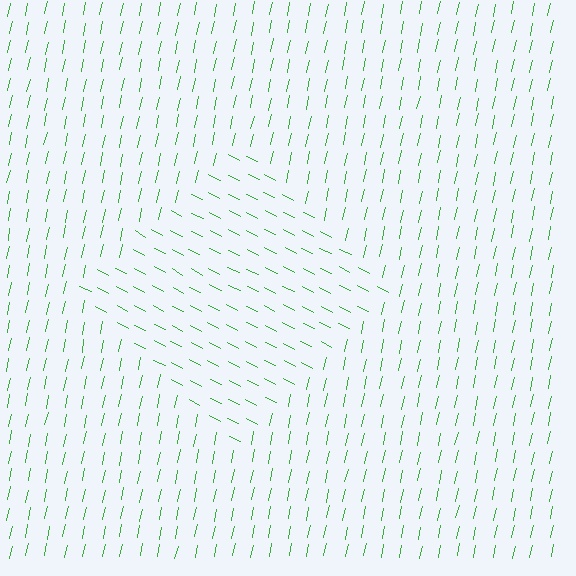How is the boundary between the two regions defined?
The boundary is defined purely by a change in line orientation (approximately 75 degrees difference). All lines are the same color and thickness.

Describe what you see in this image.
The image is filled with small green line segments. A diamond region in the image has lines oriented differently from the surrounding lines, creating a visible texture boundary.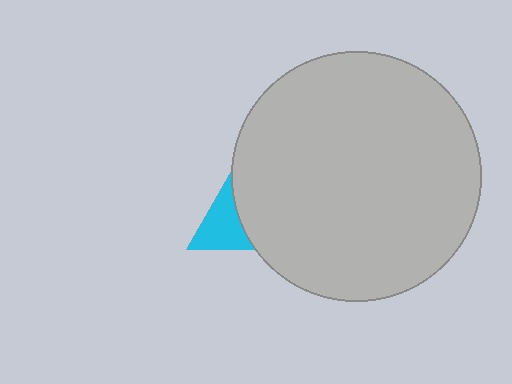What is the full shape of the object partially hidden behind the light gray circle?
The partially hidden object is a cyan triangle.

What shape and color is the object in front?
The object in front is a light gray circle.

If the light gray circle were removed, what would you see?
You would see the complete cyan triangle.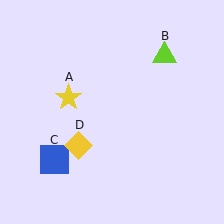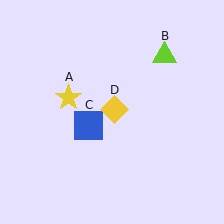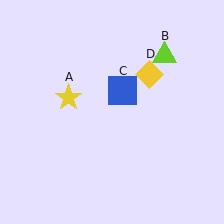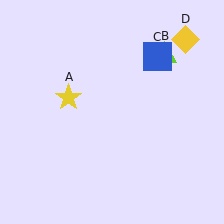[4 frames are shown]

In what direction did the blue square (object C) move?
The blue square (object C) moved up and to the right.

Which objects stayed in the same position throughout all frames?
Yellow star (object A) and lime triangle (object B) remained stationary.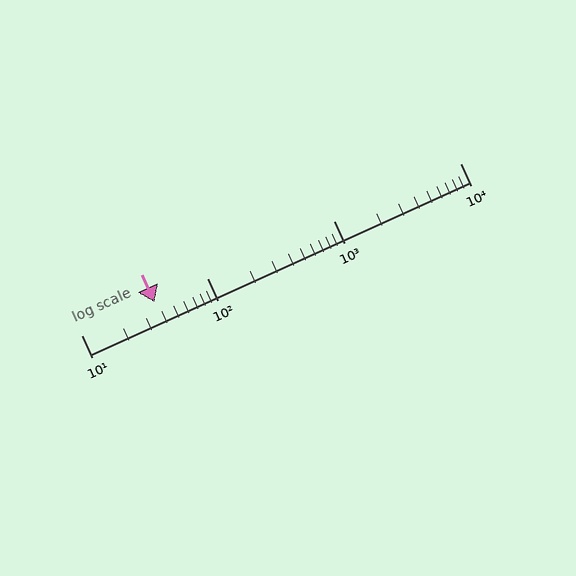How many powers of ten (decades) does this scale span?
The scale spans 3 decades, from 10 to 10000.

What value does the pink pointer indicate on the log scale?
The pointer indicates approximately 38.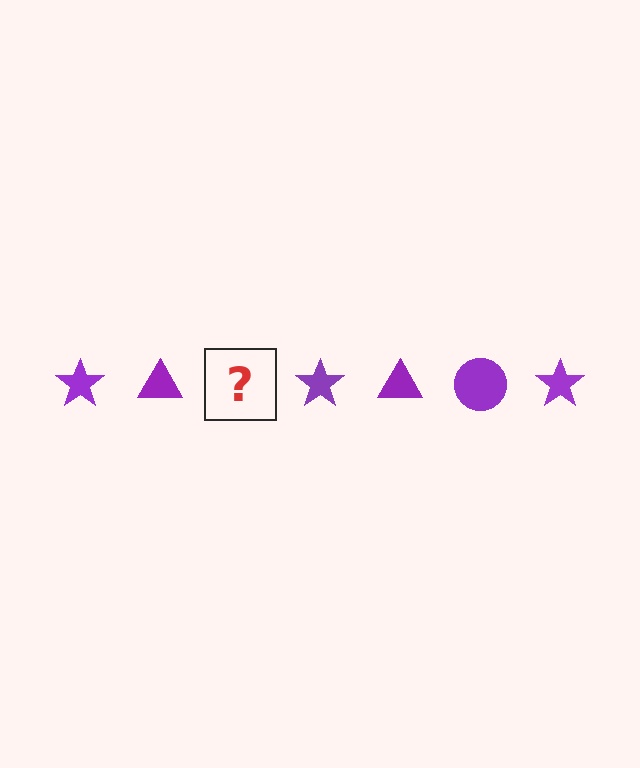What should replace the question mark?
The question mark should be replaced with a purple circle.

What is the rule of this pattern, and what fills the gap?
The rule is that the pattern cycles through star, triangle, circle shapes in purple. The gap should be filled with a purple circle.